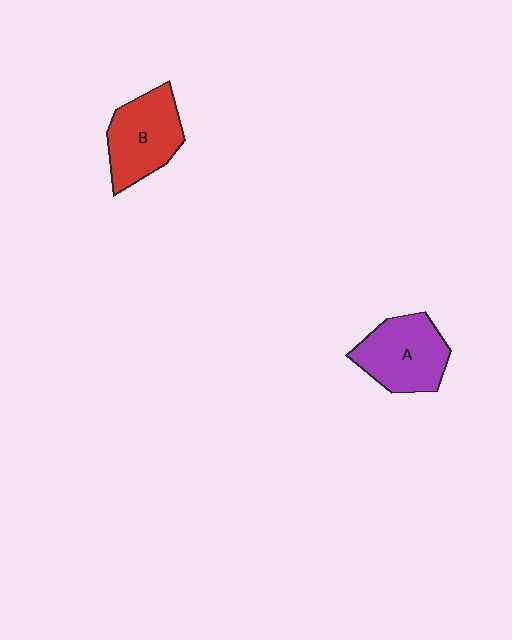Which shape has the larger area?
Shape A (purple).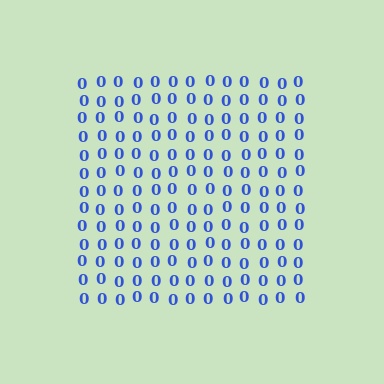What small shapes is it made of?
It is made of small digit 0's.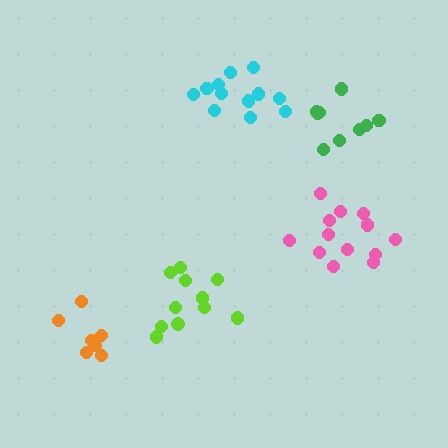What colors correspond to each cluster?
The clusters are colored: cyan, orange, pink, lime, green.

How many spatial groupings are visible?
There are 5 spatial groupings.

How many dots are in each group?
Group 1: 12 dots, Group 2: 7 dots, Group 3: 13 dots, Group 4: 11 dots, Group 5: 9 dots (52 total).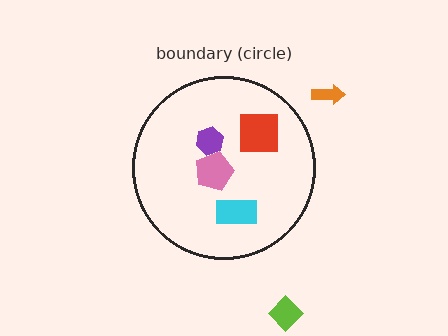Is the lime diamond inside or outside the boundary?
Outside.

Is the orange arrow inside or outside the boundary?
Outside.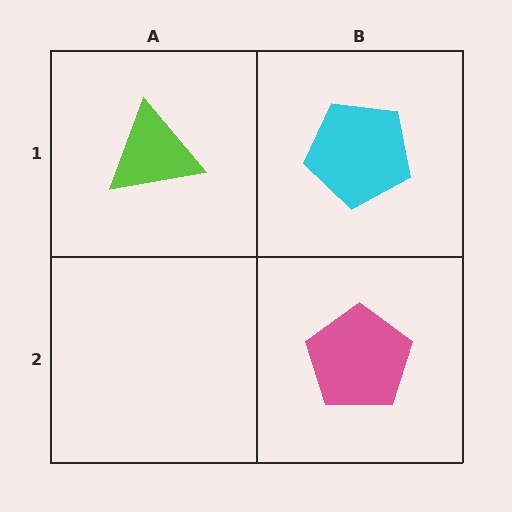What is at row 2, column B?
A pink pentagon.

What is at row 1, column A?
A lime triangle.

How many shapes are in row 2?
1 shape.